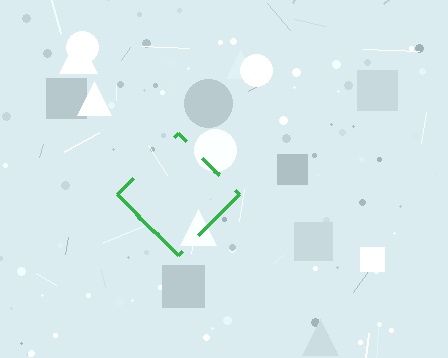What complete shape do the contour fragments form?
The contour fragments form a diamond.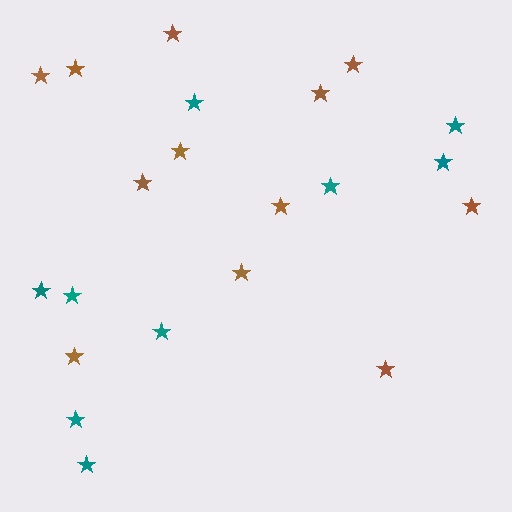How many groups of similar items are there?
There are 2 groups: one group of teal stars (9) and one group of brown stars (12).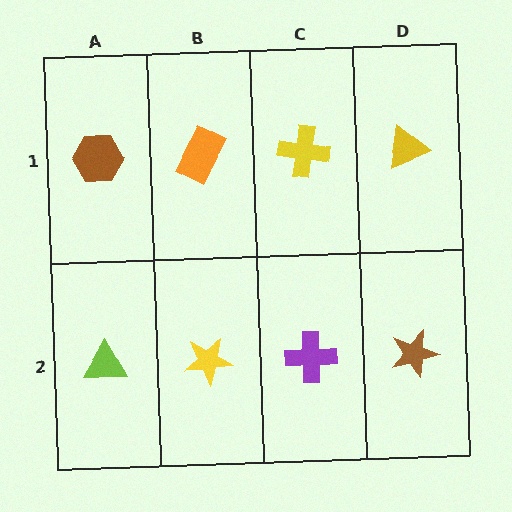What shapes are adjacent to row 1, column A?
A lime triangle (row 2, column A), an orange rectangle (row 1, column B).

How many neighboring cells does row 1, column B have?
3.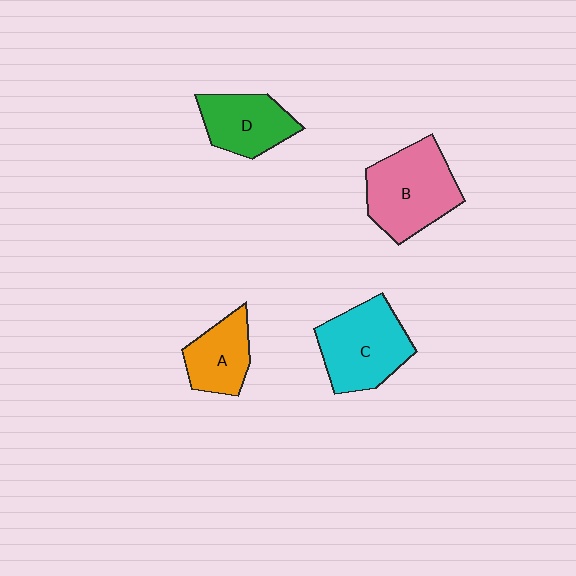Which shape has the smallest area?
Shape A (orange).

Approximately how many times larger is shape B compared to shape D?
Approximately 1.4 times.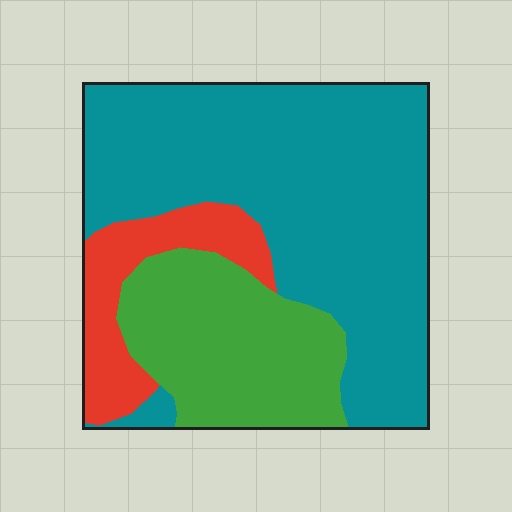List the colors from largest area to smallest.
From largest to smallest: teal, green, red.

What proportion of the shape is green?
Green covers about 25% of the shape.